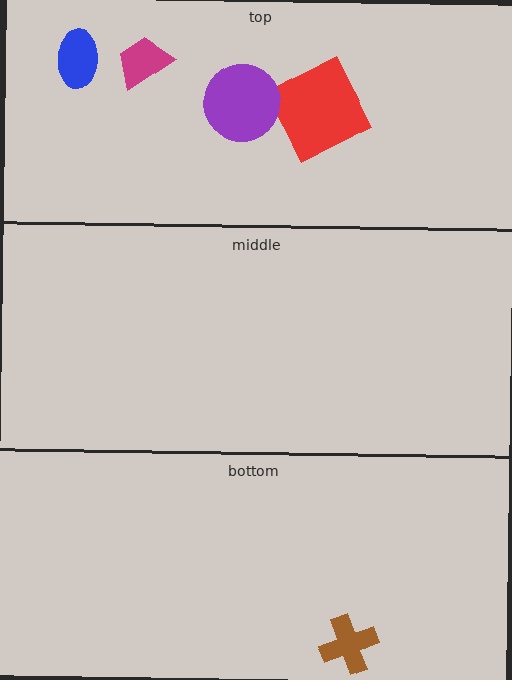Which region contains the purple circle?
The top region.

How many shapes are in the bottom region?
1.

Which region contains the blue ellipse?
The top region.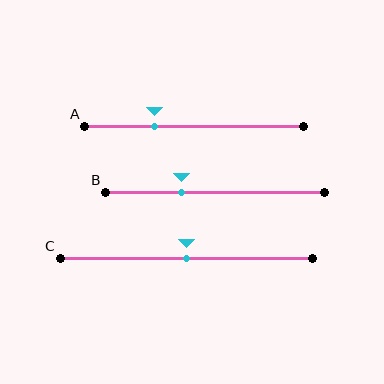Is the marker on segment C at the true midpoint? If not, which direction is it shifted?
Yes, the marker on segment C is at the true midpoint.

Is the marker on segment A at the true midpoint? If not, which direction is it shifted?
No, the marker on segment A is shifted to the left by about 18% of the segment length.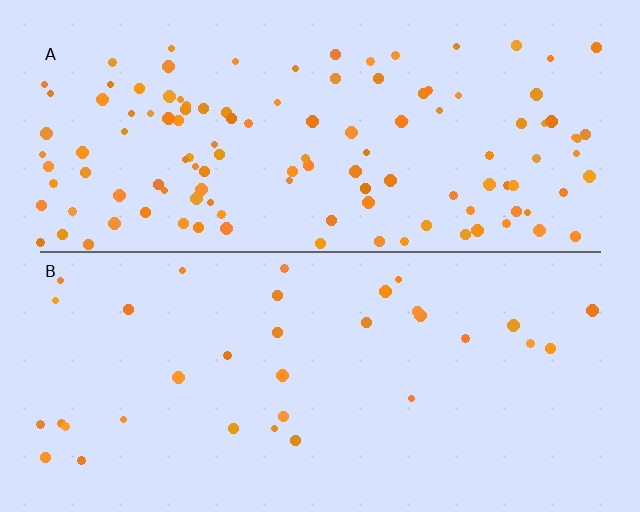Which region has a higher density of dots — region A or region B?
A (the top).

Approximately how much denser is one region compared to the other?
Approximately 3.6× — region A over region B.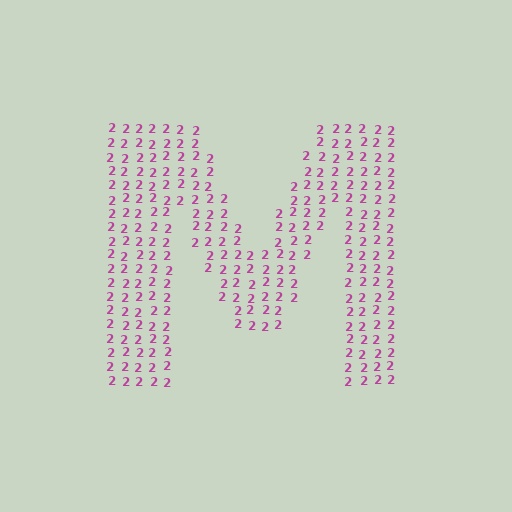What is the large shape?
The large shape is the letter M.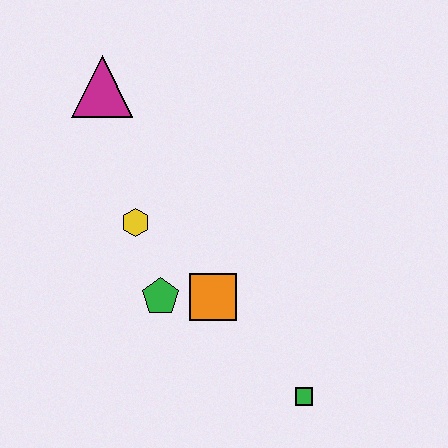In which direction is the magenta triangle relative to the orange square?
The magenta triangle is above the orange square.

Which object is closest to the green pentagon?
The orange square is closest to the green pentagon.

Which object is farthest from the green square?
The magenta triangle is farthest from the green square.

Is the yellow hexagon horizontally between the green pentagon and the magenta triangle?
Yes